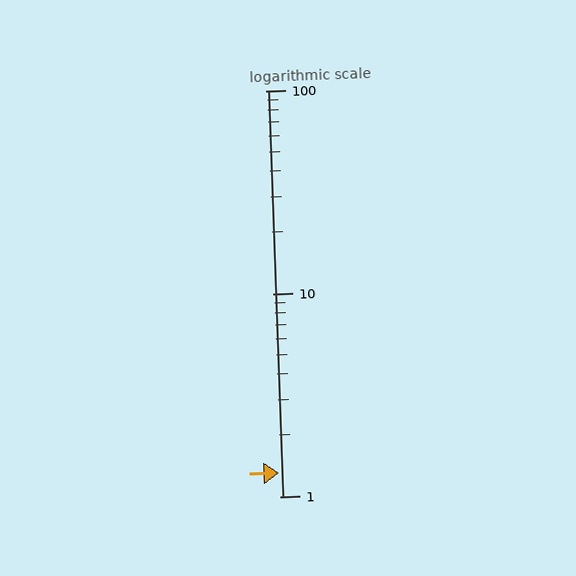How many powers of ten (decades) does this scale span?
The scale spans 2 decades, from 1 to 100.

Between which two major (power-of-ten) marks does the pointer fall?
The pointer is between 1 and 10.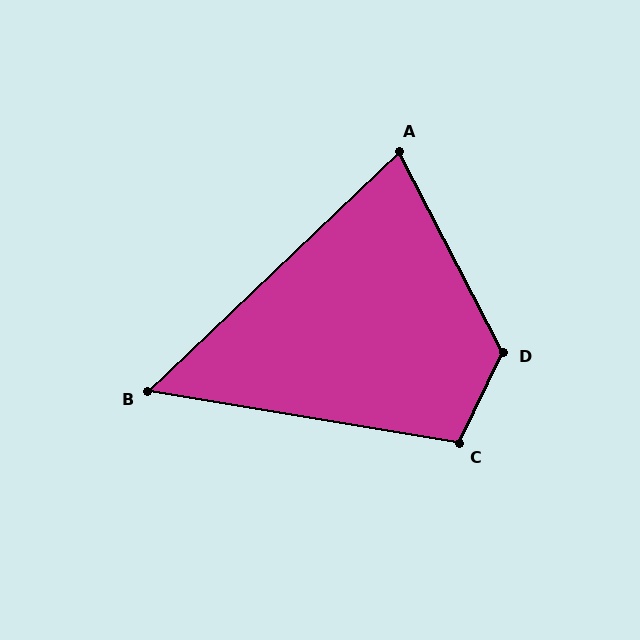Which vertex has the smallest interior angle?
B, at approximately 53 degrees.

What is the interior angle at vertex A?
Approximately 74 degrees (acute).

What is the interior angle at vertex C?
Approximately 106 degrees (obtuse).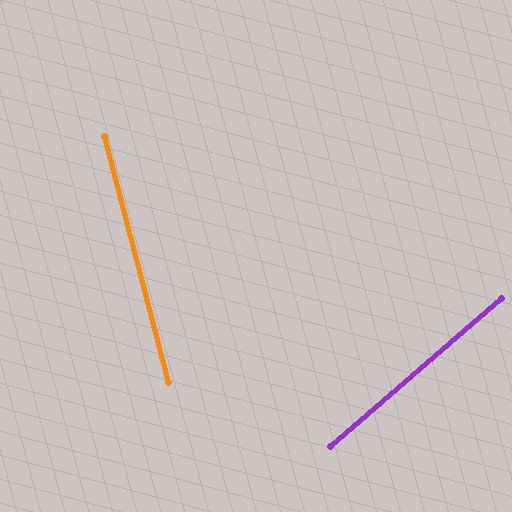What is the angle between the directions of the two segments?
Approximately 64 degrees.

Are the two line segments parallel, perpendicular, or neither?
Neither parallel nor perpendicular — they differ by about 64°.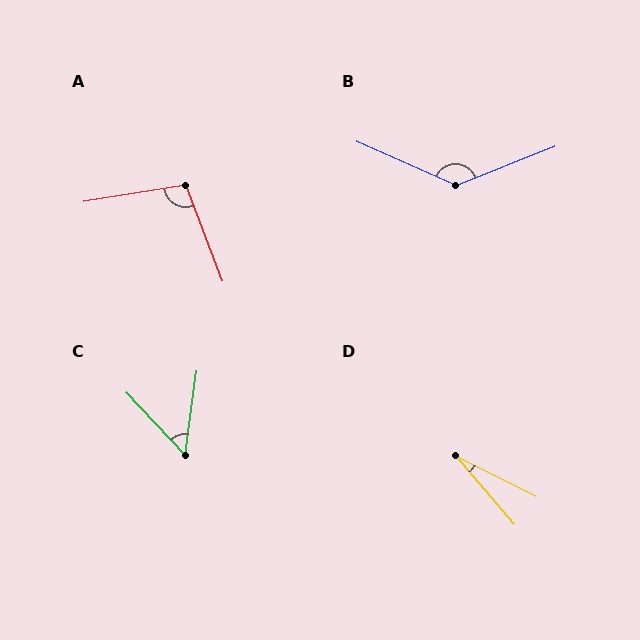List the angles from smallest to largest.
D (23°), C (51°), A (102°), B (135°).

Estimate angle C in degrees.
Approximately 51 degrees.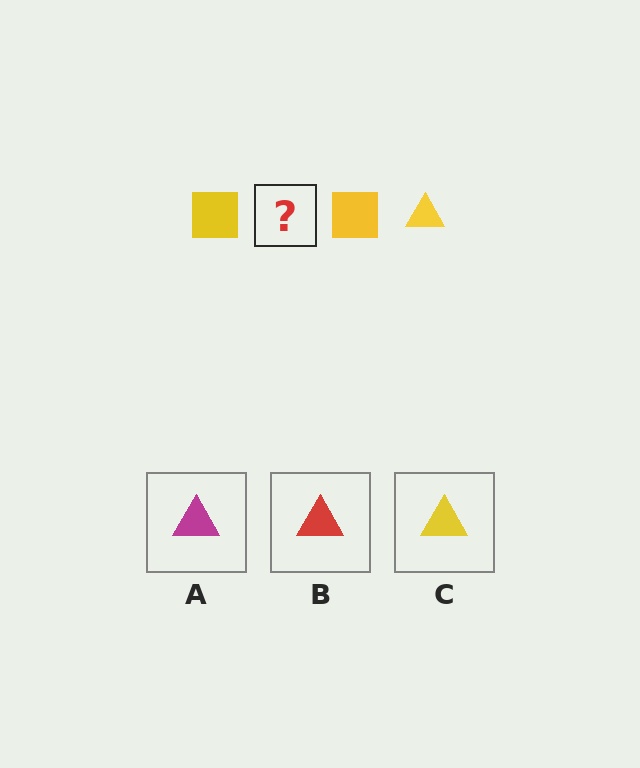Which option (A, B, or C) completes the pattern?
C.